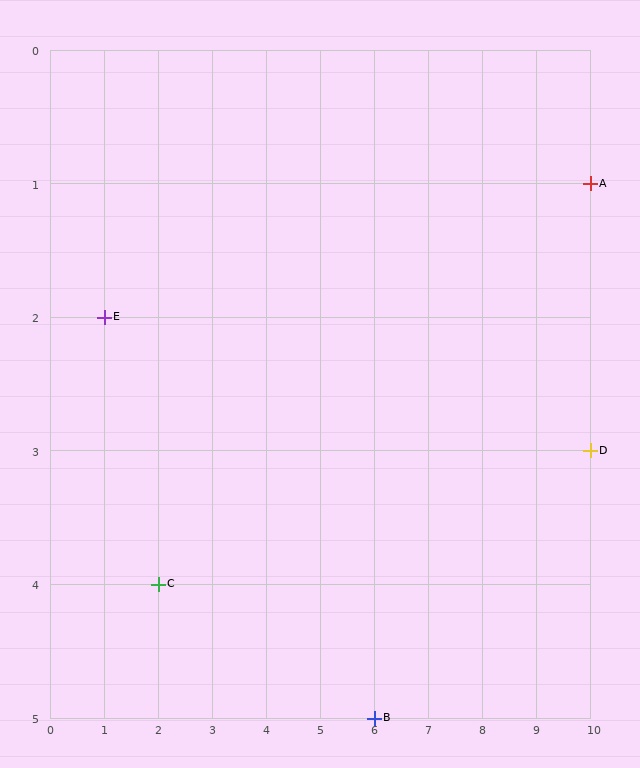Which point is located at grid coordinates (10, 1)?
Point A is at (10, 1).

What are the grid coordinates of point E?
Point E is at grid coordinates (1, 2).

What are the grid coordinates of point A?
Point A is at grid coordinates (10, 1).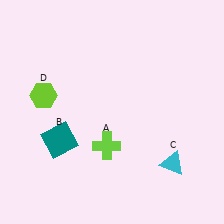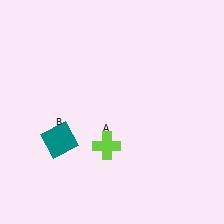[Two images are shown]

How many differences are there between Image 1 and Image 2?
There are 2 differences between the two images.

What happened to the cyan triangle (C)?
The cyan triangle (C) was removed in Image 2. It was in the bottom-right area of Image 1.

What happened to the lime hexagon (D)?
The lime hexagon (D) was removed in Image 2. It was in the top-left area of Image 1.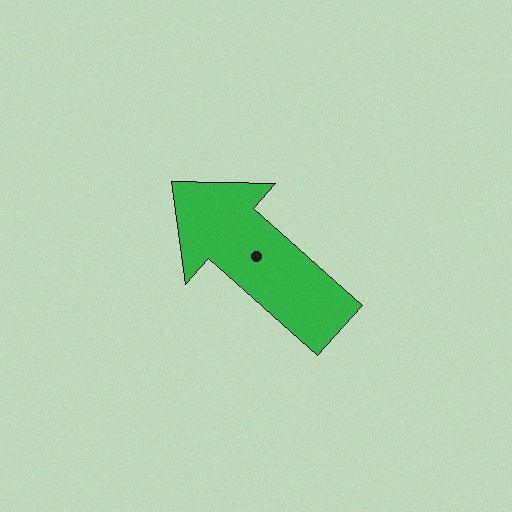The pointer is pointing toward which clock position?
Roughly 10 o'clock.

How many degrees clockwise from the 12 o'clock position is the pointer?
Approximately 312 degrees.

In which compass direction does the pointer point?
Northwest.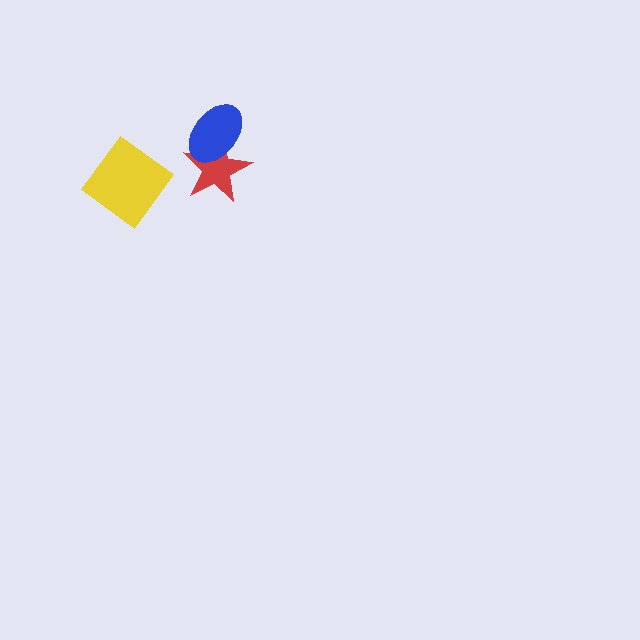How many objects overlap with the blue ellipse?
1 object overlaps with the blue ellipse.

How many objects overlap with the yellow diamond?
0 objects overlap with the yellow diamond.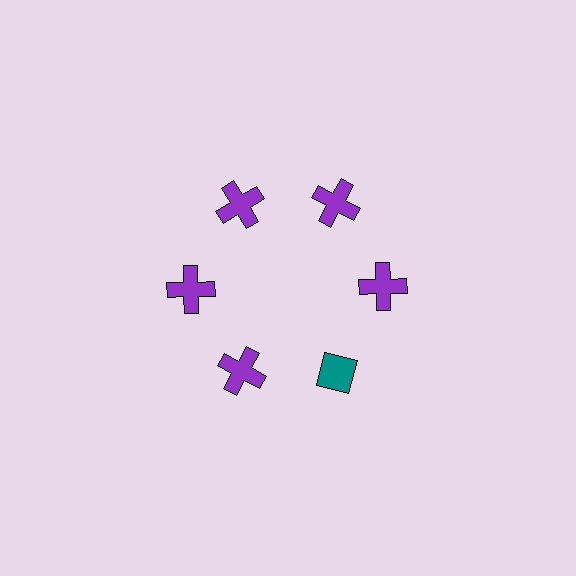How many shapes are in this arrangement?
There are 6 shapes arranged in a ring pattern.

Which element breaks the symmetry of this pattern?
The teal diamond at roughly the 5 o'clock position breaks the symmetry. All other shapes are purple crosses.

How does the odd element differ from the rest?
It differs in both color (teal instead of purple) and shape (diamond instead of cross).